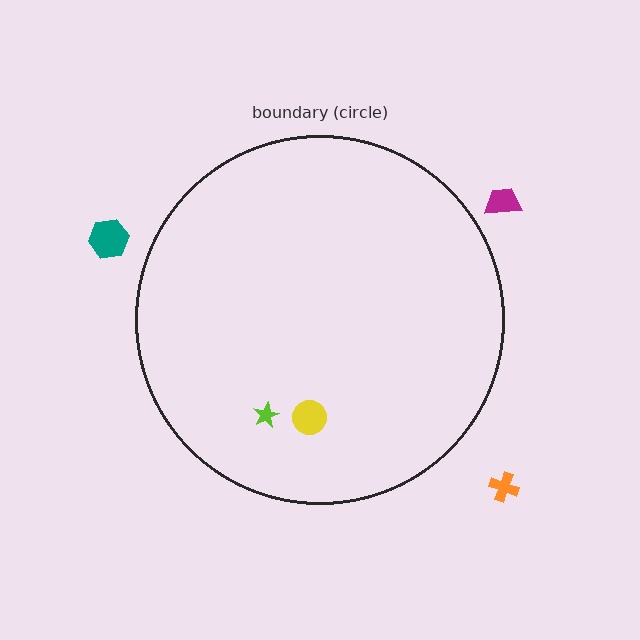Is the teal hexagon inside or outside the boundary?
Outside.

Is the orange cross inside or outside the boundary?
Outside.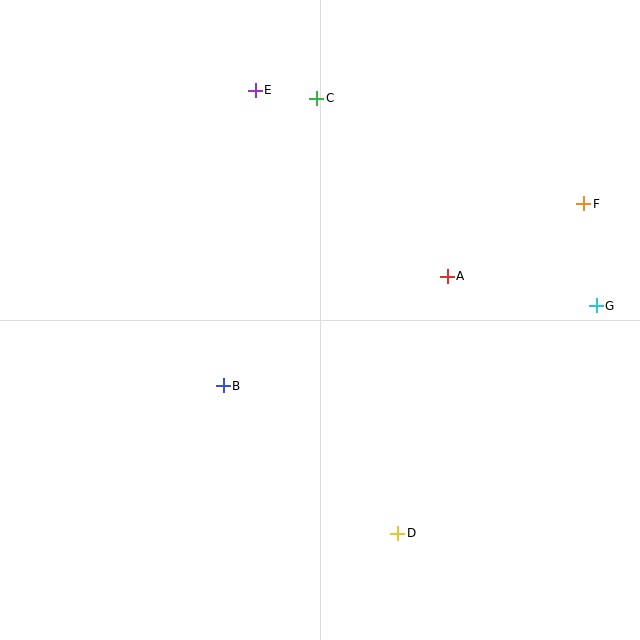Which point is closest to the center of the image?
Point B at (223, 386) is closest to the center.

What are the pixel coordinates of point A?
Point A is at (447, 276).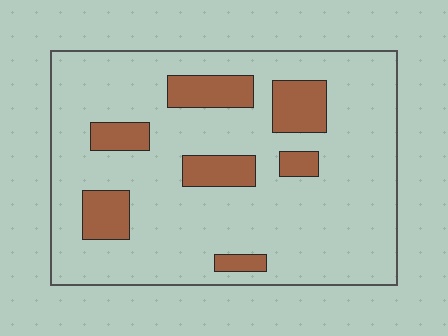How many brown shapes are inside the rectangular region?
7.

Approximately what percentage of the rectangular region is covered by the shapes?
Approximately 15%.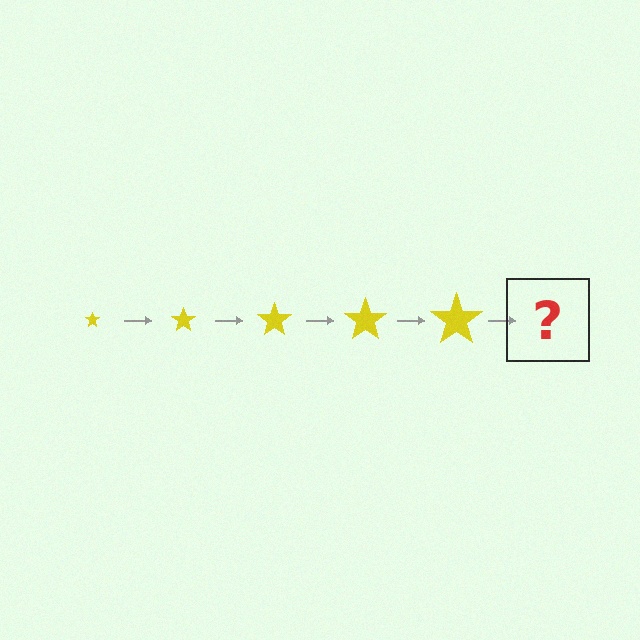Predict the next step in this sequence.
The next step is a yellow star, larger than the previous one.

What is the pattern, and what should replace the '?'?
The pattern is that the star gets progressively larger each step. The '?' should be a yellow star, larger than the previous one.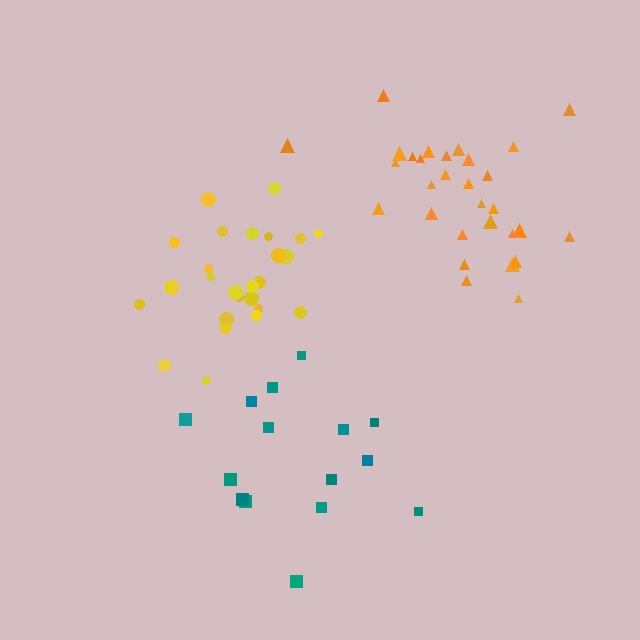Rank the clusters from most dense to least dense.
yellow, orange, teal.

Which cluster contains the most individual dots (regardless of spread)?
Orange (30).